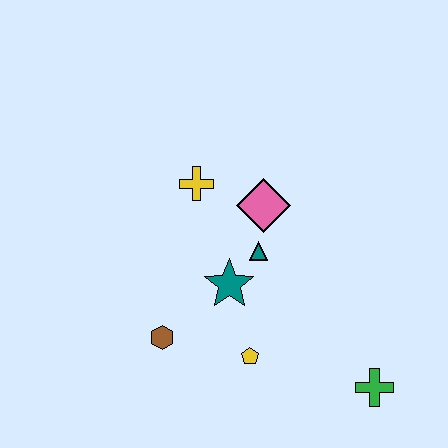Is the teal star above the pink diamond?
No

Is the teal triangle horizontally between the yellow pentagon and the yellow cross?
No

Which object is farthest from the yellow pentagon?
The yellow cross is farthest from the yellow pentagon.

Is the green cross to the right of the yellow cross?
Yes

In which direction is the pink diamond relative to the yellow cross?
The pink diamond is to the right of the yellow cross.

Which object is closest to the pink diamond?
The teal triangle is closest to the pink diamond.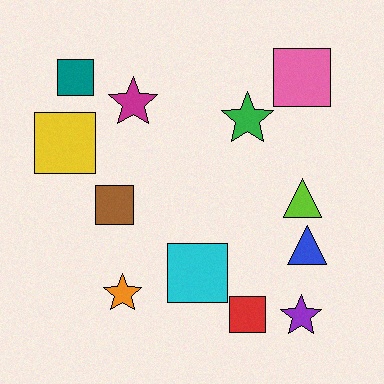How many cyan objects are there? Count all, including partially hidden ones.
There is 1 cyan object.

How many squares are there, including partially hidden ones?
There are 6 squares.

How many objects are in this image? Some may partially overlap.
There are 12 objects.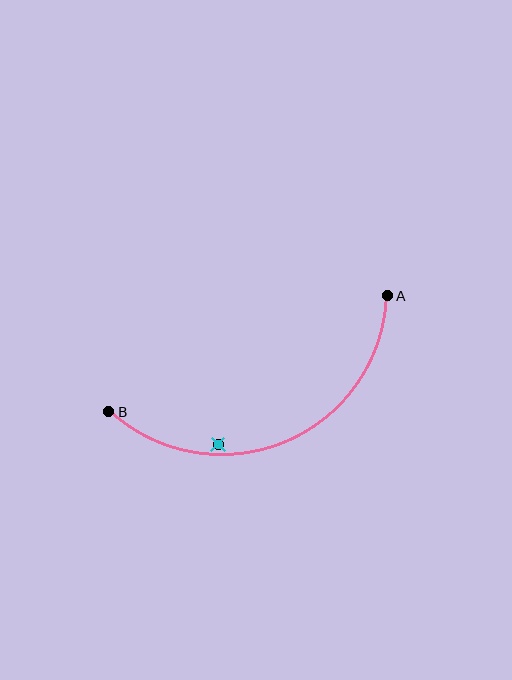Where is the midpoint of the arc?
The arc midpoint is the point on the curve farthest from the straight line joining A and B. It sits below that line.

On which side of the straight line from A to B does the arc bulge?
The arc bulges below the straight line connecting A and B.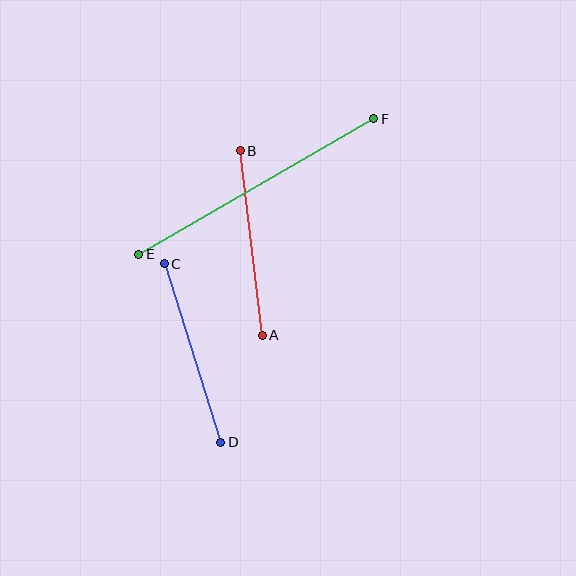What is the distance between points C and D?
The distance is approximately 187 pixels.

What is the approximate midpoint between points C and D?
The midpoint is at approximately (192, 353) pixels.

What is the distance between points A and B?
The distance is approximately 186 pixels.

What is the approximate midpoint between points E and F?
The midpoint is at approximately (256, 186) pixels.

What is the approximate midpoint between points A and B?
The midpoint is at approximately (251, 243) pixels.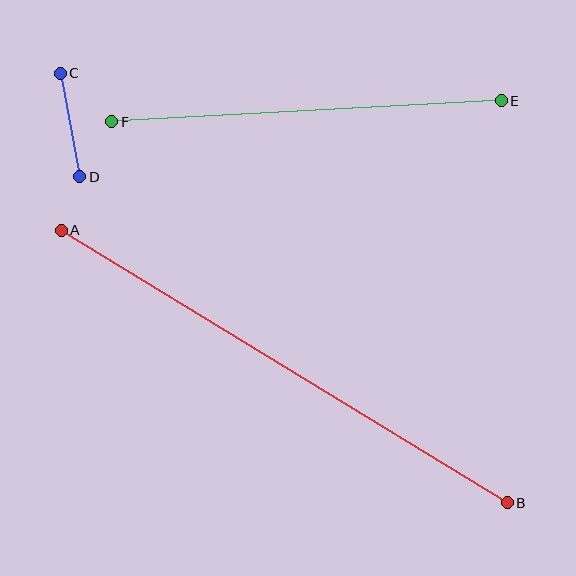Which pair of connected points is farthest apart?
Points A and B are farthest apart.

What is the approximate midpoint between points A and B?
The midpoint is at approximately (284, 366) pixels.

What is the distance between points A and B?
The distance is approximately 523 pixels.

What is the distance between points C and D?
The distance is approximately 105 pixels.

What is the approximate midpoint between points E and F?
The midpoint is at approximately (306, 111) pixels.